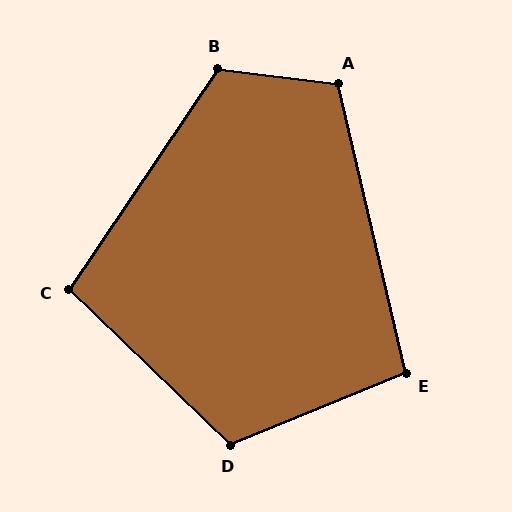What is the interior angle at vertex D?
Approximately 114 degrees (obtuse).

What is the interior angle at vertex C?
Approximately 100 degrees (obtuse).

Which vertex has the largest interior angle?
B, at approximately 117 degrees.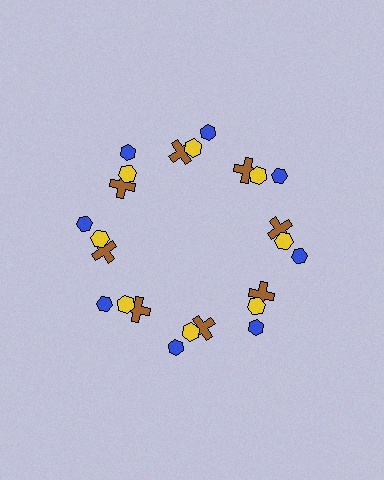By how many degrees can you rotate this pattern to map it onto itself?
The pattern maps onto itself every 45 degrees of rotation.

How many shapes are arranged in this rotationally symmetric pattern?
There are 24 shapes, arranged in 8 groups of 3.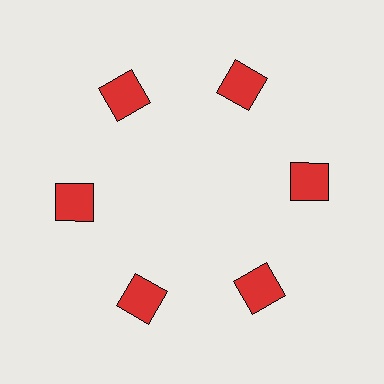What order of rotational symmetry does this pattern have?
This pattern has 6-fold rotational symmetry.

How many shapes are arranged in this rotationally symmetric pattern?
There are 6 shapes, arranged in 6 groups of 1.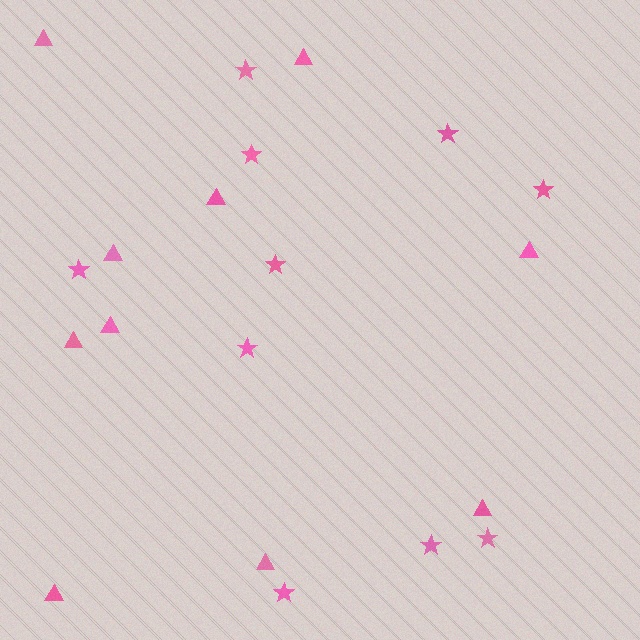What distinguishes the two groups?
There are 2 groups: one group of stars (10) and one group of triangles (10).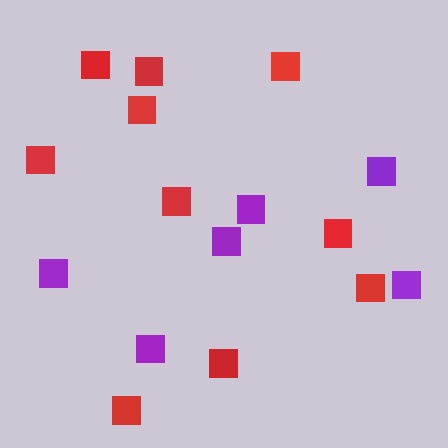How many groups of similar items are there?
There are 2 groups: one group of red squares (10) and one group of purple squares (6).